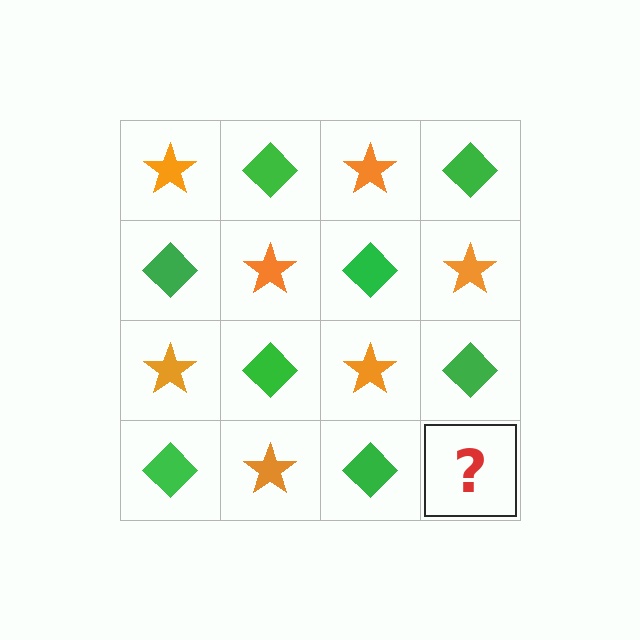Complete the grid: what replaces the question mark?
The question mark should be replaced with an orange star.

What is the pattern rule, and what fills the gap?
The rule is that it alternates orange star and green diamond in a checkerboard pattern. The gap should be filled with an orange star.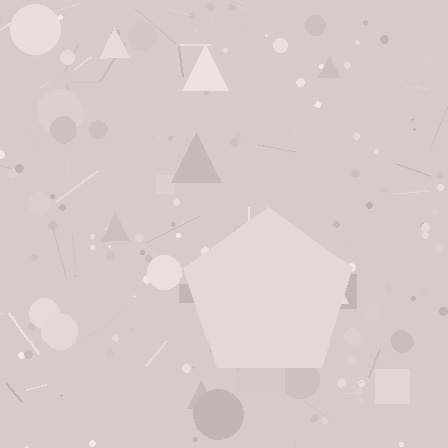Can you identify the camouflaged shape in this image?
The camouflaged shape is a pentagon.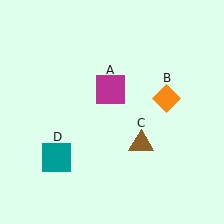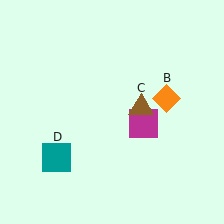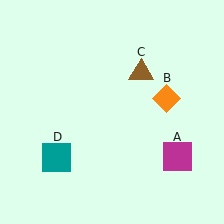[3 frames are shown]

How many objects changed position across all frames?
2 objects changed position: magenta square (object A), brown triangle (object C).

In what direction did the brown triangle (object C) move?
The brown triangle (object C) moved up.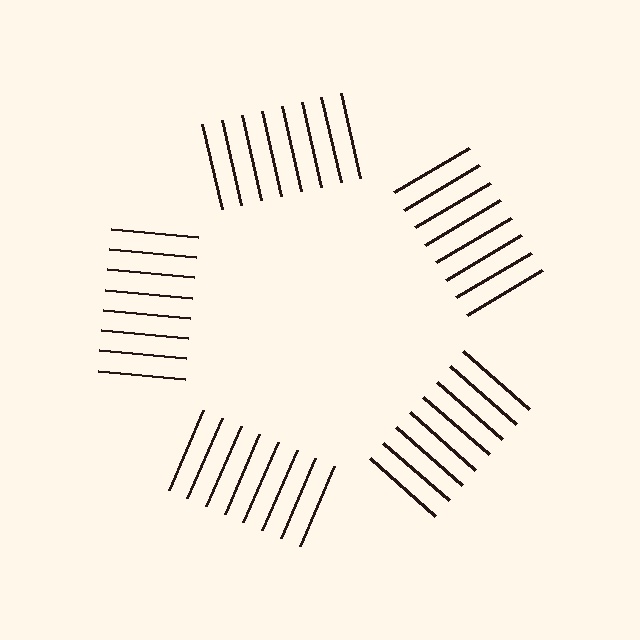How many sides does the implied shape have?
5 sides — the line-ends trace a pentagon.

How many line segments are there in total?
40 — 8 along each of the 5 edges.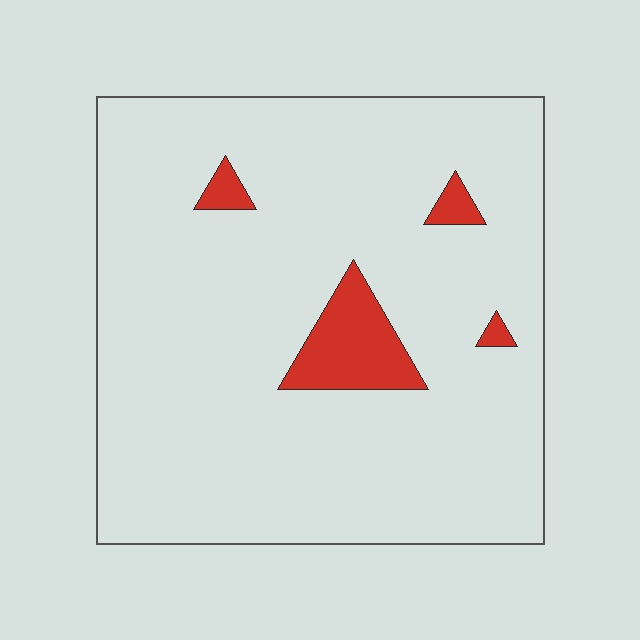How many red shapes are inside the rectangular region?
4.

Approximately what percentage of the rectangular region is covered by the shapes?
Approximately 5%.